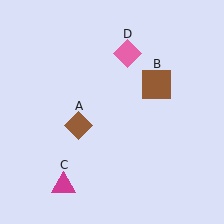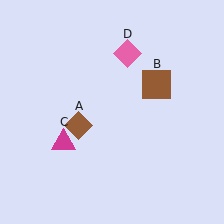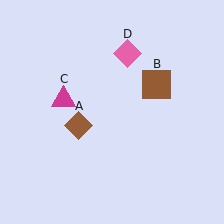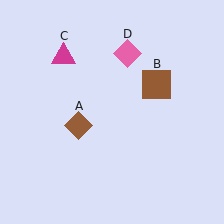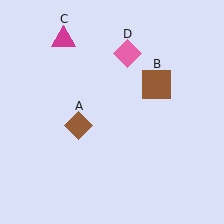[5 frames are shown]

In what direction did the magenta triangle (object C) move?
The magenta triangle (object C) moved up.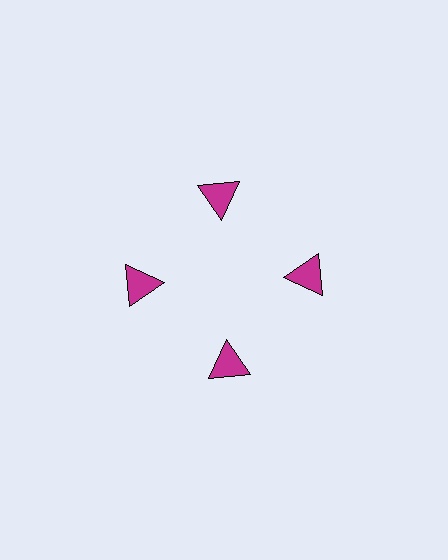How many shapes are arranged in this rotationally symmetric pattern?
There are 4 shapes, arranged in 4 groups of 1.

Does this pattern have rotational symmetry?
Yes, this pattern has 4-fold rotational symmetry. It looks the same after rotating 90 degrees around the center.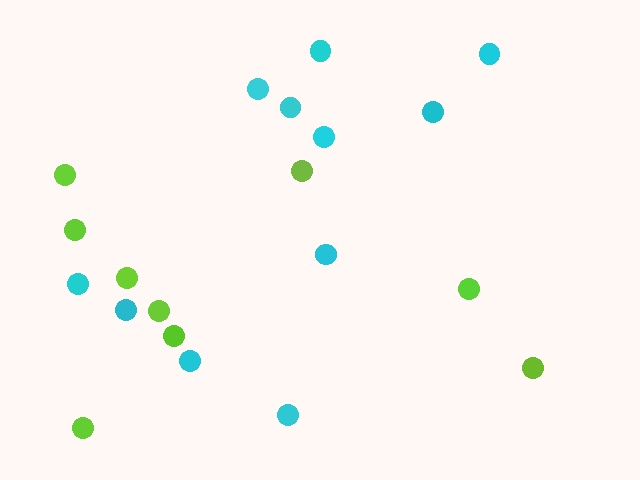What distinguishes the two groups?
There are 2 groups: one group of cyan circles (11) and one group of lime circles (9).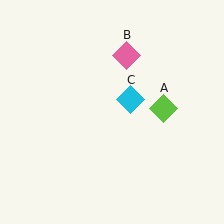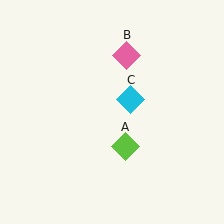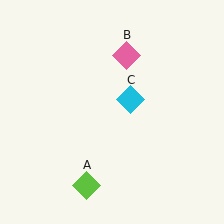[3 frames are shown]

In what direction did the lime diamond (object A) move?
The lime diamond (object A) moved down and to the left.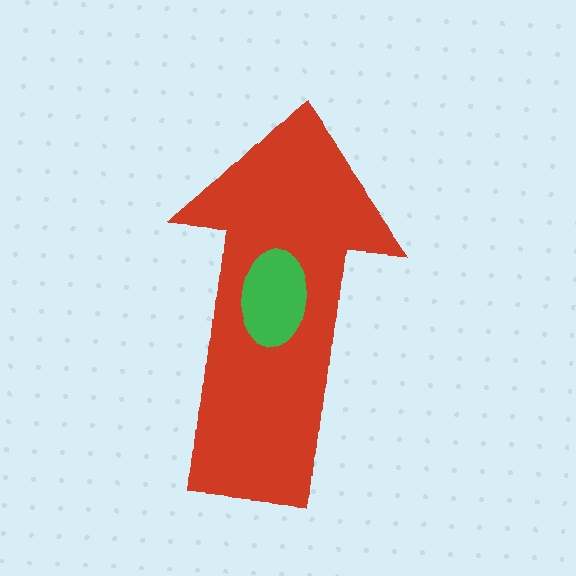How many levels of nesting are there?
2.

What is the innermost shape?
The green ellipse.